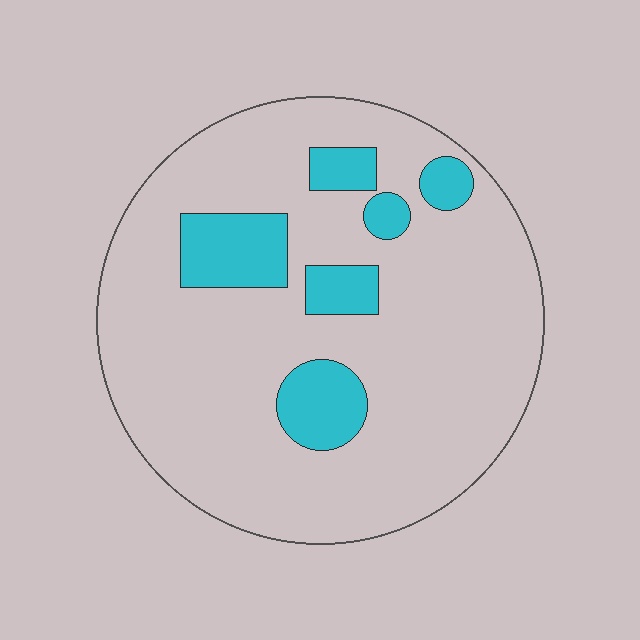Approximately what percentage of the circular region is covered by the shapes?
Approximately 15%.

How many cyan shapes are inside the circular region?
6.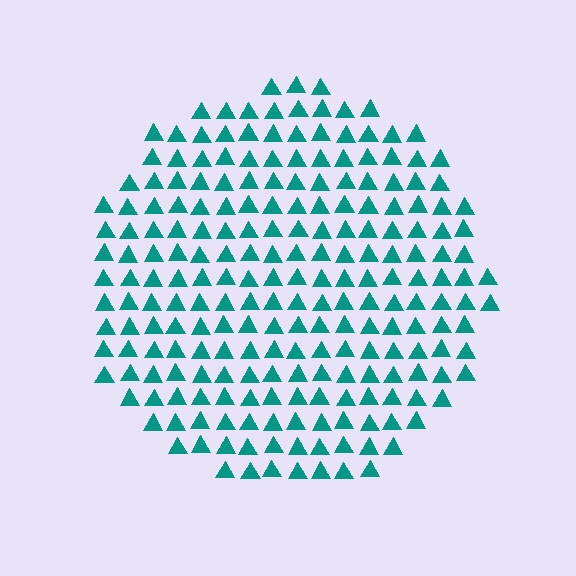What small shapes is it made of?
It is made of small triangles.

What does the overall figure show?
The overall figure shows a circle.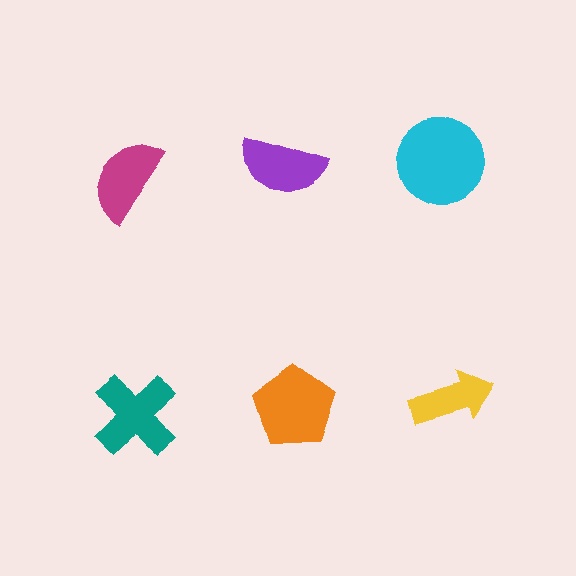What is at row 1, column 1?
A magenta semicircle.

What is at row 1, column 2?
A purple semicircle.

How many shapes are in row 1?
3 shapes.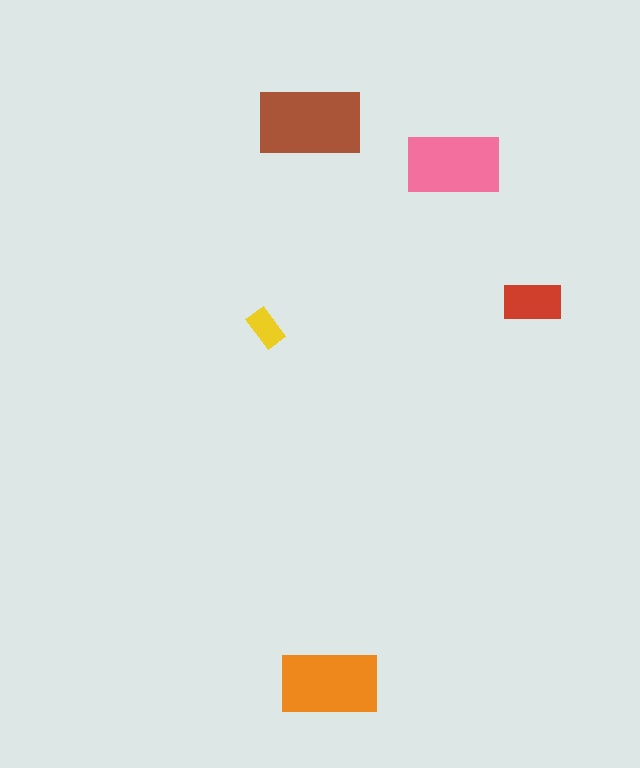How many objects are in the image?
There are 5 objects in the image.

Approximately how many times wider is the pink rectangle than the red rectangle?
About 1.5 times wider.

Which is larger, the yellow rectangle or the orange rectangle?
The orange one.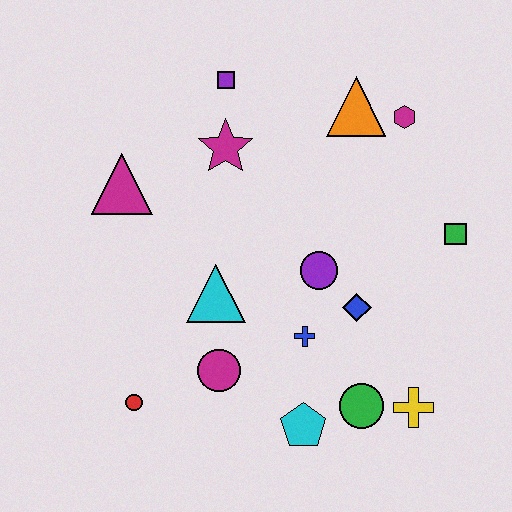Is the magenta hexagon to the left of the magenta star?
No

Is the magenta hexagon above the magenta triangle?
Yes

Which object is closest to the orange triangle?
The magenta hexagon is closest to the orange triangle.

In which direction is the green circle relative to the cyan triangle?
The green circle is to the right of the cyan triangle.